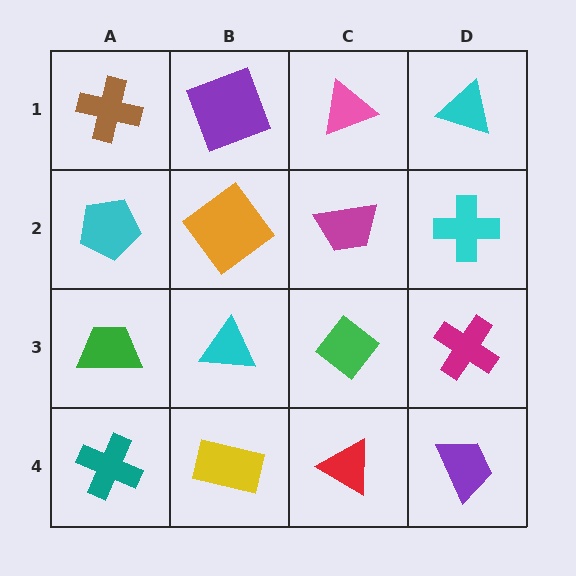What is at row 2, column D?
A cyan cross.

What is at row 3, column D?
A magenta cross.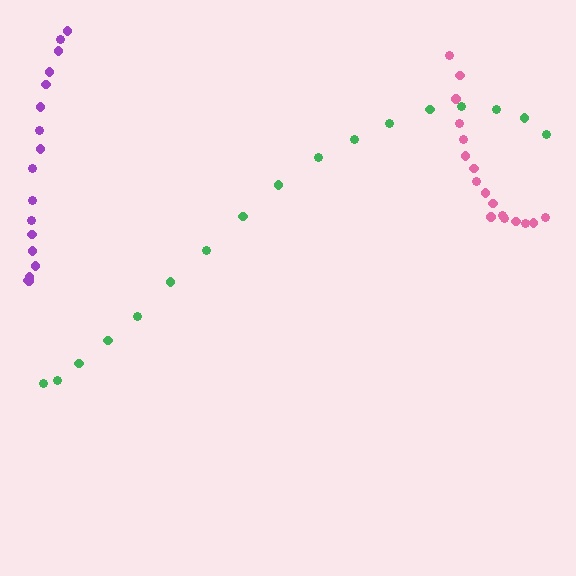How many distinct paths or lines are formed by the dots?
There are 3 distinct paths.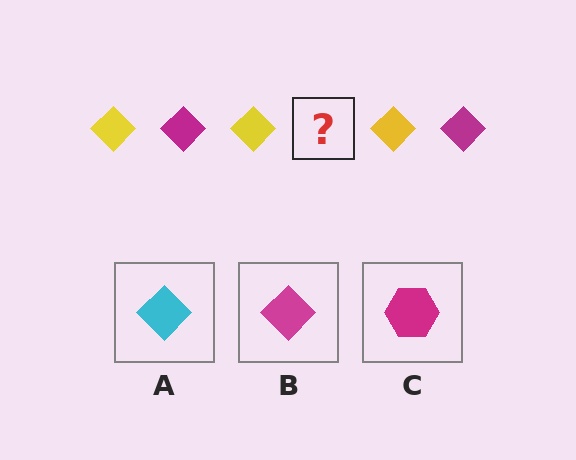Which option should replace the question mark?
Option B.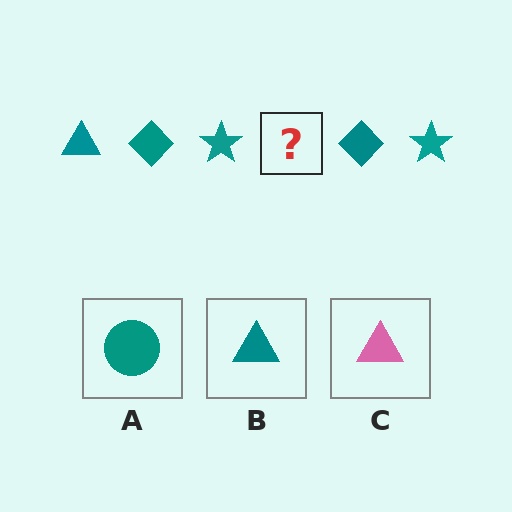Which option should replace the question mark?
Option B.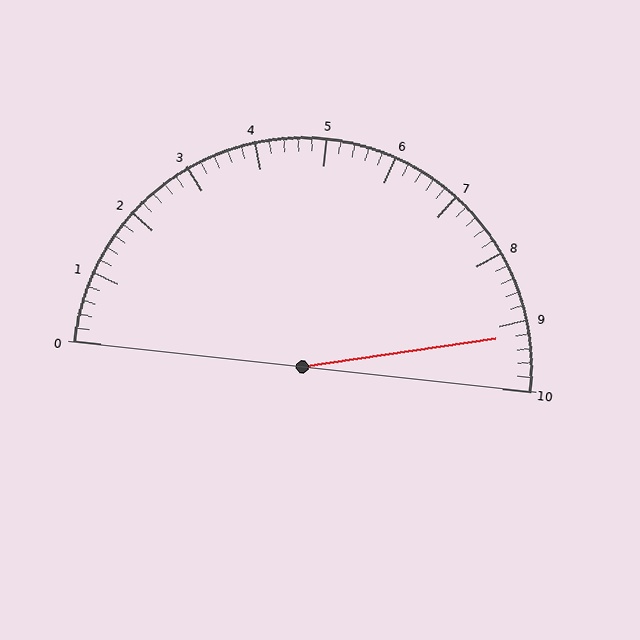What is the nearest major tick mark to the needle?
The nearest major tick mark is 9.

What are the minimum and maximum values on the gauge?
The gauge ranges from 0 to 10.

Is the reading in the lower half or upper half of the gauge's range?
The reading is in the upper half of the range (0 to 10).